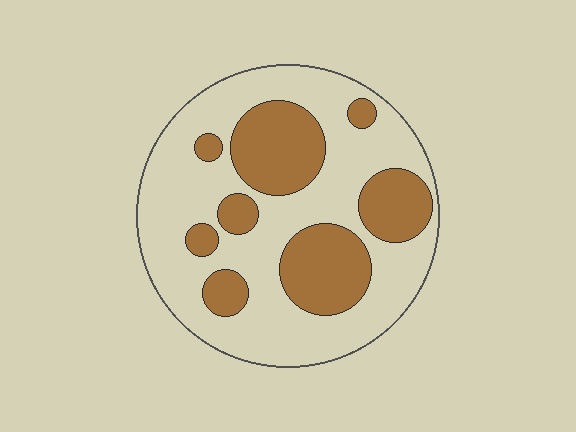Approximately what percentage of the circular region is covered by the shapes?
Approximately 35%.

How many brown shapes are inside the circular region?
8.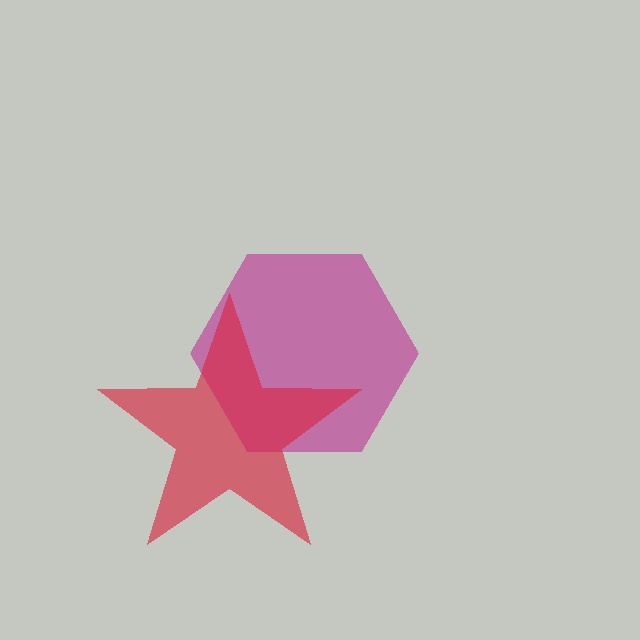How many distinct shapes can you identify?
There are 2 distinct shapes: a magenta hexagon, a red star.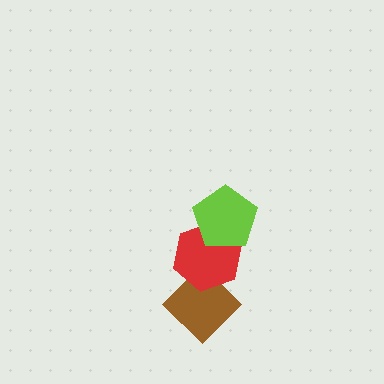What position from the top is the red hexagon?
The red hexagon is 2nd from the top.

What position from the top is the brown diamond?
The brown diamond is 3rd from the top.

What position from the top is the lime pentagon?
The lime pentagon is 1st from the top.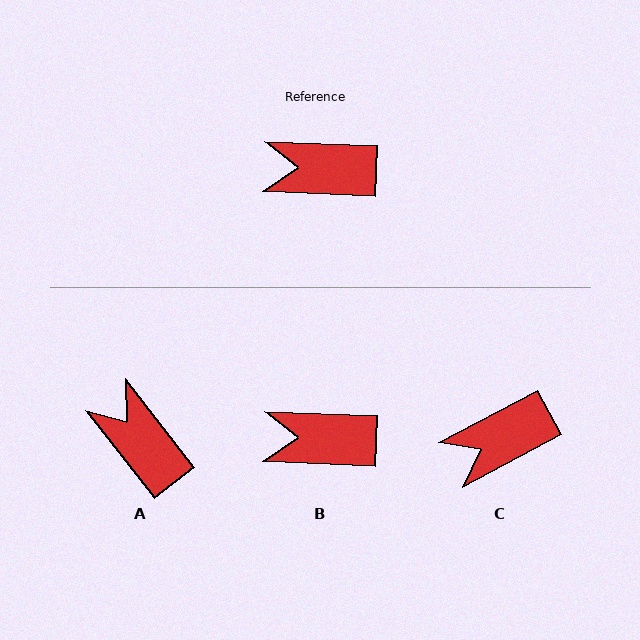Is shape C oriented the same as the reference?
No, it is off by about 30 degrees.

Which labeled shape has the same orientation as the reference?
B.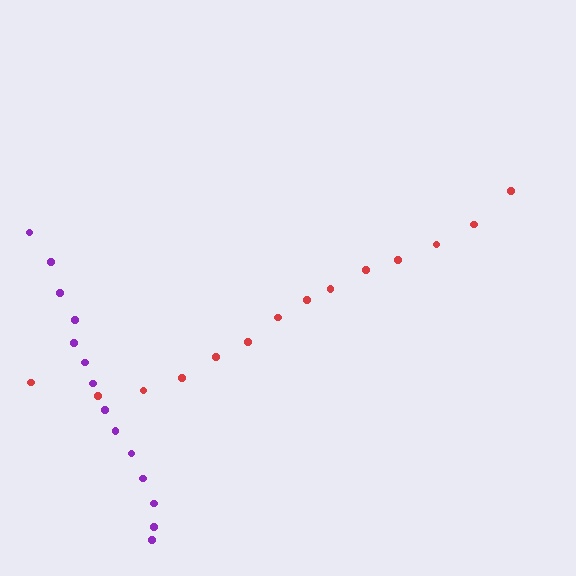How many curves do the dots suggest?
There are 2 distinct paths.